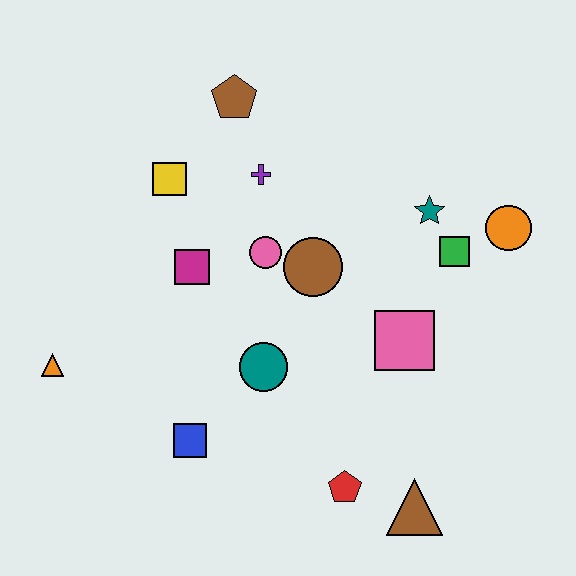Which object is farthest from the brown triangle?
The brown pentagon is farthest from the brown triangle.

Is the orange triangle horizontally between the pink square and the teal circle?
No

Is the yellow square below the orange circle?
No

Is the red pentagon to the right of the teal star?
No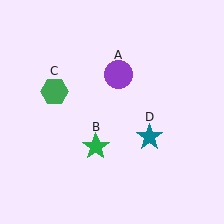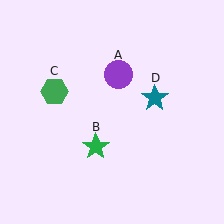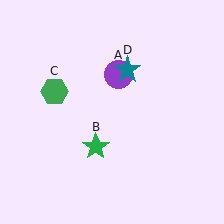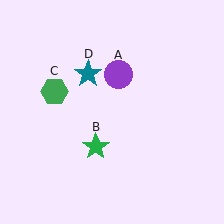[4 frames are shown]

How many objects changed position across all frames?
1 object changed position: teal star (object D).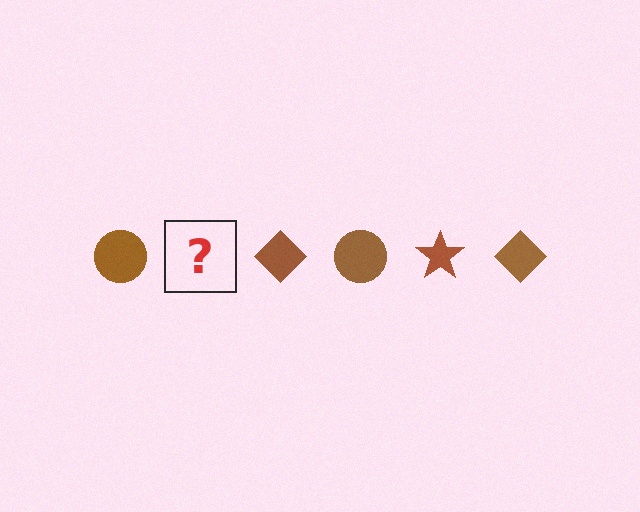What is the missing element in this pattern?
The missing element is a brown star.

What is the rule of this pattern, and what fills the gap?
The rule is that the pattern cycles through circle, star, diamond shapes in brown. The gap should be filled with a brown star.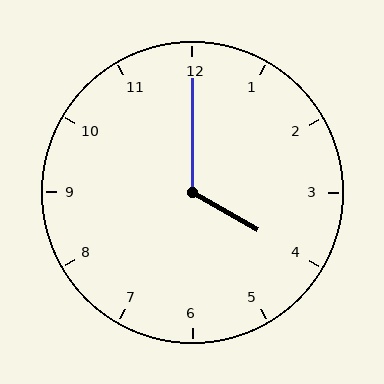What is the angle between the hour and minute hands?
Approximately 120 degrees.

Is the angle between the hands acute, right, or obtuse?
It is obtuse.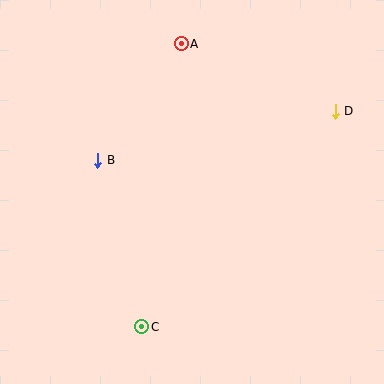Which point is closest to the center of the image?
Point B at (98, 160) is closest to the center.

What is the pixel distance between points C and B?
The distance between C and B is 172 pixels.